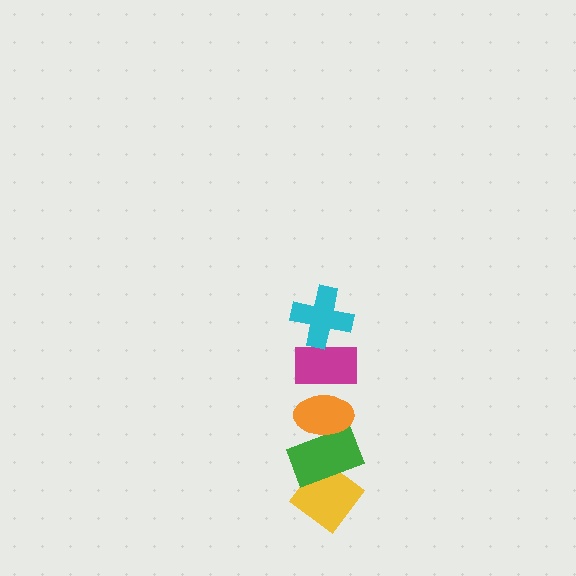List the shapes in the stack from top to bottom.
From top to bottom: the cyan cross, the magenta rectangle, the orange ellipse, the green rectangle, the yellow diamond.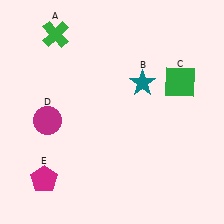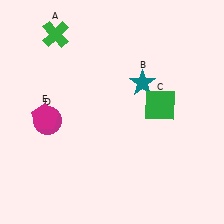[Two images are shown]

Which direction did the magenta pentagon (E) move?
The magenta pentagon (E) moved up.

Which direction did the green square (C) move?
The green square (C) moved down.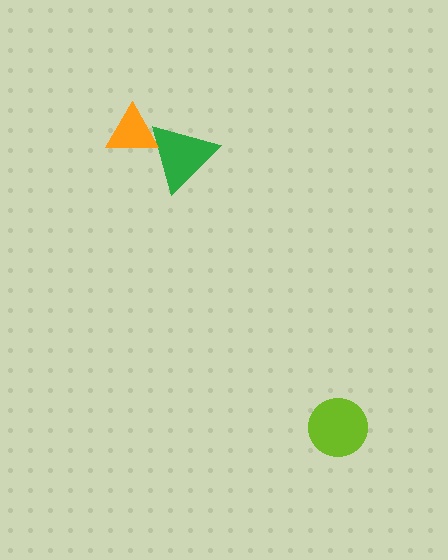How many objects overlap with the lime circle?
0 objects overlap with the lime circle.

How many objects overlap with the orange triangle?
1 object overlaps with the orange triangle.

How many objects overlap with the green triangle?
1 object overlaps with the green triangle.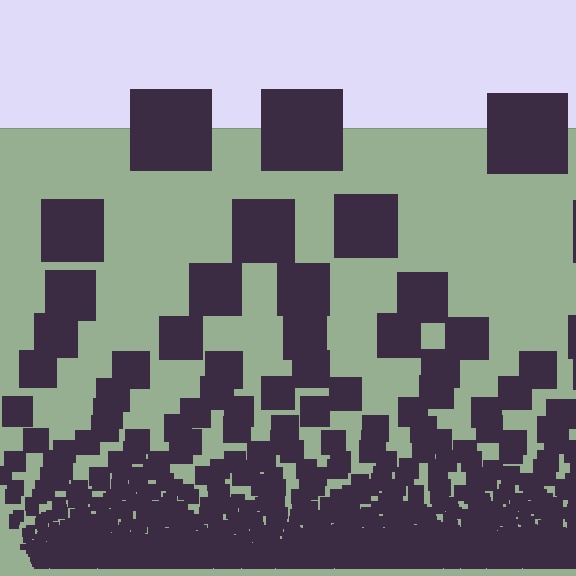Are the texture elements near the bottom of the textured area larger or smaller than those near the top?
Smaller. The gradient is inverted — elements near the bottom are smaller and denser.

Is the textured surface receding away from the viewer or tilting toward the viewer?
The surface appears to tilt toward the viewer. Texture elements get larger and sparser toward the top.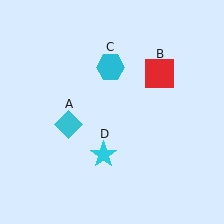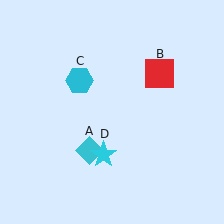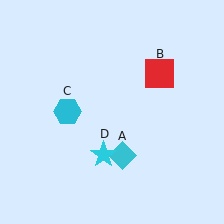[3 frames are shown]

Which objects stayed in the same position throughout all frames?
Red square (object B) and cyan star (object D) remained stationary.